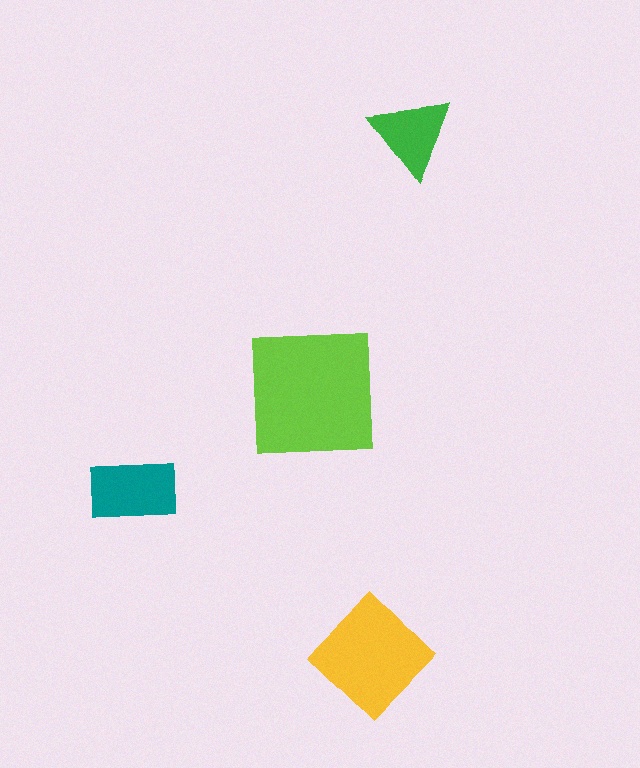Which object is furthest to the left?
The teal rectangle is leftmost.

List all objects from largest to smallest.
The lime square, the yellow diamond, the teal rectangle, the green triangle.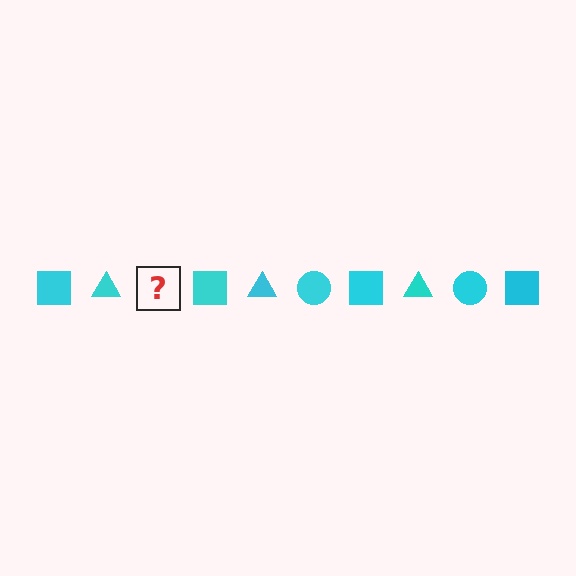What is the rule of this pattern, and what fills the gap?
The rule is that the pattern cycles through square, triangle, circle shapes in cyan. The gap should be filled with a cyan circle.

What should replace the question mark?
The question mark should be replaced with a cyan circle.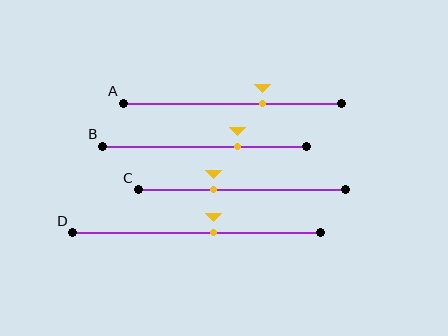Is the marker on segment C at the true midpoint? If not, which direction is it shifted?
No, the marker on segment C is shifted to the left by about 14% of the segment length.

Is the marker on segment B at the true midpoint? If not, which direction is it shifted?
No, the marker on segment B is shifted to the right by about 16% of the segment length.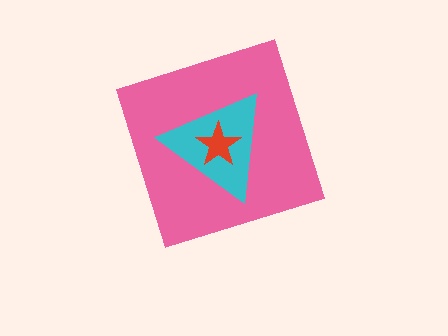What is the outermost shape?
The pink diamond.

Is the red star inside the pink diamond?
Yes.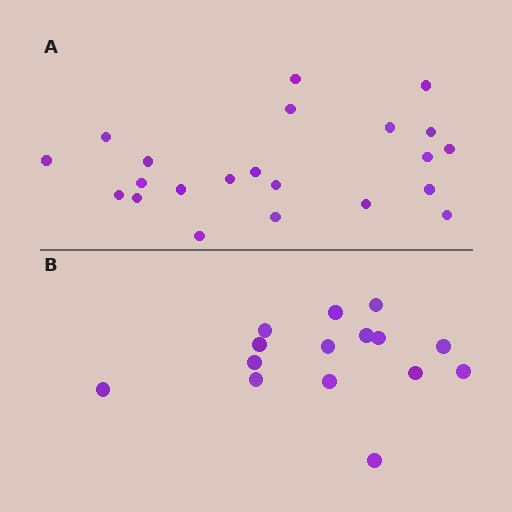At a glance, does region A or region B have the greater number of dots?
Region A (the top region) has more dots.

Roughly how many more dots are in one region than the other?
Region A has roughly 8 or so more dots than region B.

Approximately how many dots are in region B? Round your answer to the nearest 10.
About 20 dots. (The exact count is 15, which rounds to 20.)